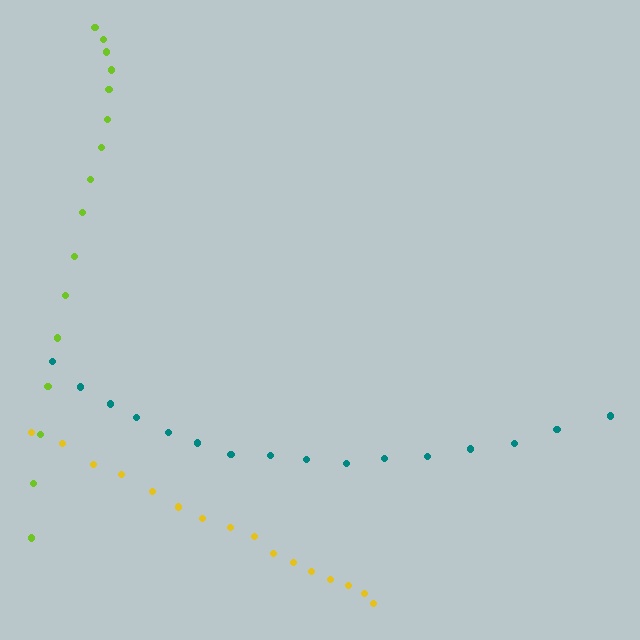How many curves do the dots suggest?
There are 3 distinct paths.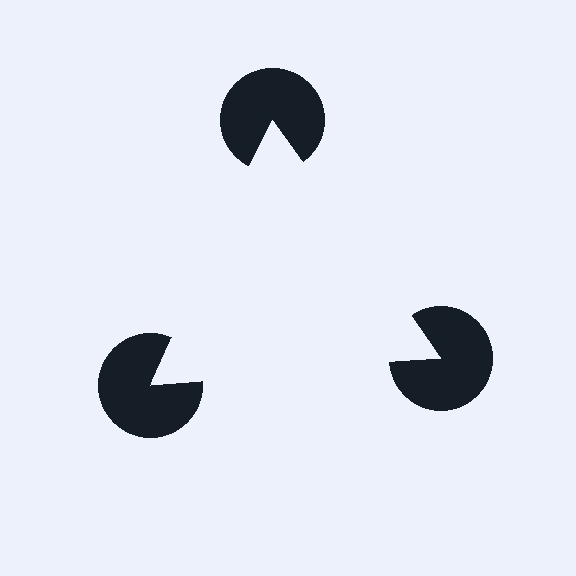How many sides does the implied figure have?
3 sides.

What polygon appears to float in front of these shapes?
An illusory triangle — its edges are inferred from the aligned wedge cuts in the pac-man discs, not physically drawn.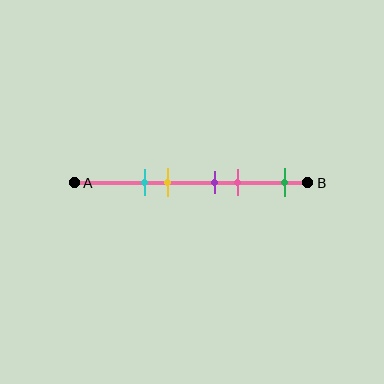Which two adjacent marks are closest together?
The purple and pink marks are the closest adjacent pair.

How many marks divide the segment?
There are 5 marks dividing the segment.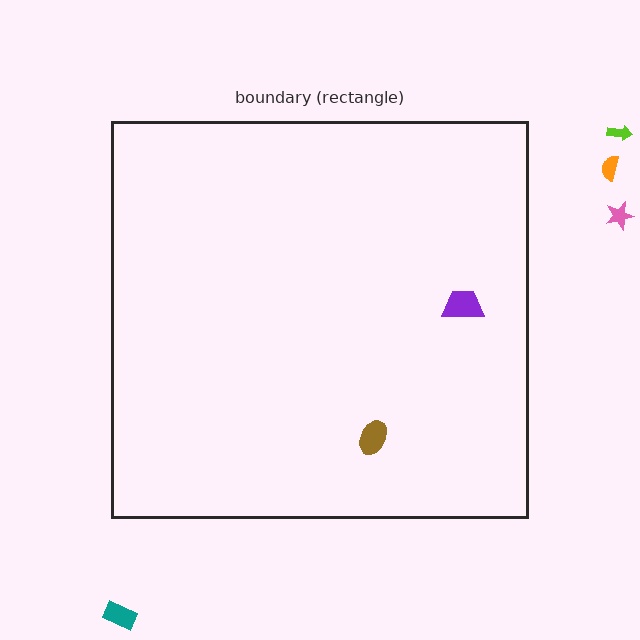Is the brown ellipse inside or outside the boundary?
Inside.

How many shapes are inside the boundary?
2 inside, 4 outside.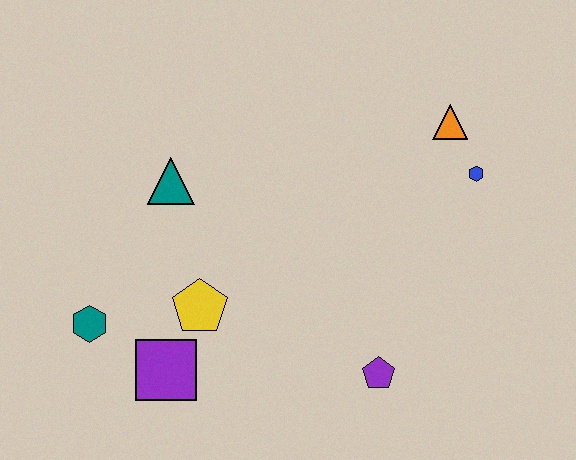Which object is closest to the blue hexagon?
The orange triangle is closest to the blue hexagon.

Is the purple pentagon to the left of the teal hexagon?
No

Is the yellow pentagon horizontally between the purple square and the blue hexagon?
Yes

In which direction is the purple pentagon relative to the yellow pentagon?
The purple pentagon is to the right of the yellow pentagon.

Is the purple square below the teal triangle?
Yes